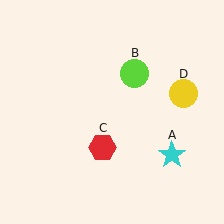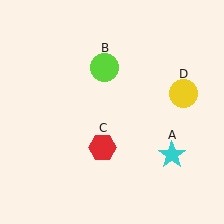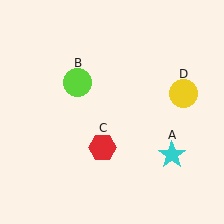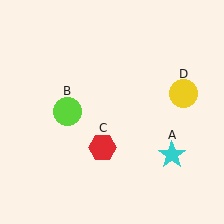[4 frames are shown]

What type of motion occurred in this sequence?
The lime circle (object B) rotated counterclockwise around the center of the scene.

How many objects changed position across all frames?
1 object changed position: lime circle (object B).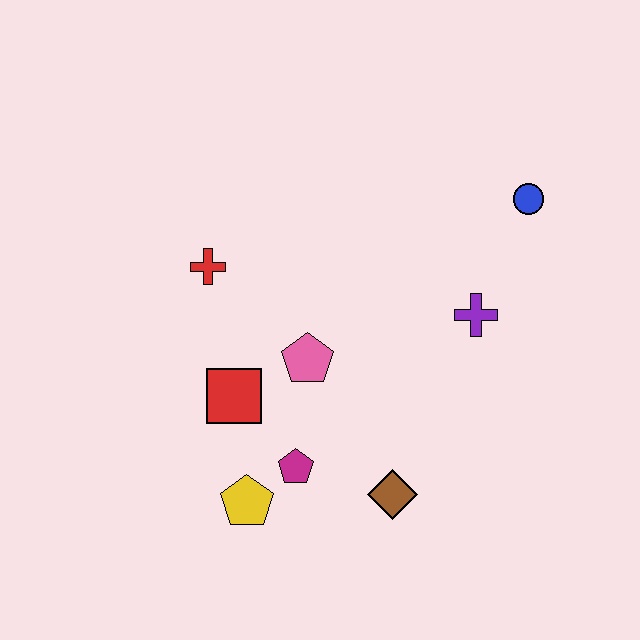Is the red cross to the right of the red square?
No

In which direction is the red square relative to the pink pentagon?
The red square is to the left of the pink pentagon.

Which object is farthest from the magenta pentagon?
The blue circle is farthest from the magenta pentagon.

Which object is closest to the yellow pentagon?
The magenta pentagon is closest to the yellow pentagon.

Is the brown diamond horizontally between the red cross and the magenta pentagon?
No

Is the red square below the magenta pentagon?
No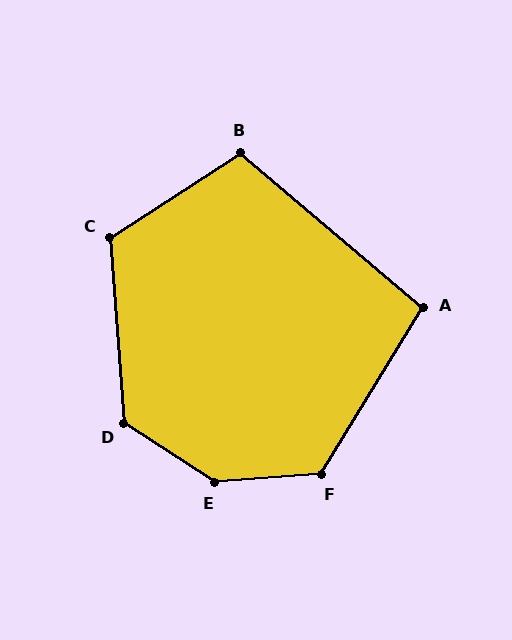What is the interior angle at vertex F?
Approximately 126 degrees (obtuse).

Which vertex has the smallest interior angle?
A, at approximately 99 degrees.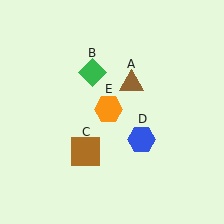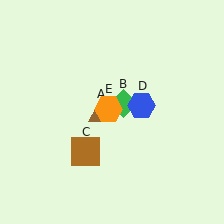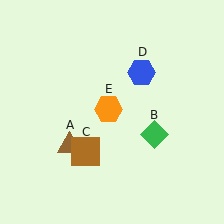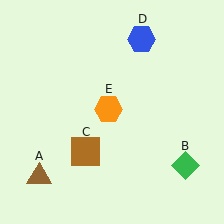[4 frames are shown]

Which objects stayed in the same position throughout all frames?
Brown square (object C) and orange hexagon (object E) remained stationary.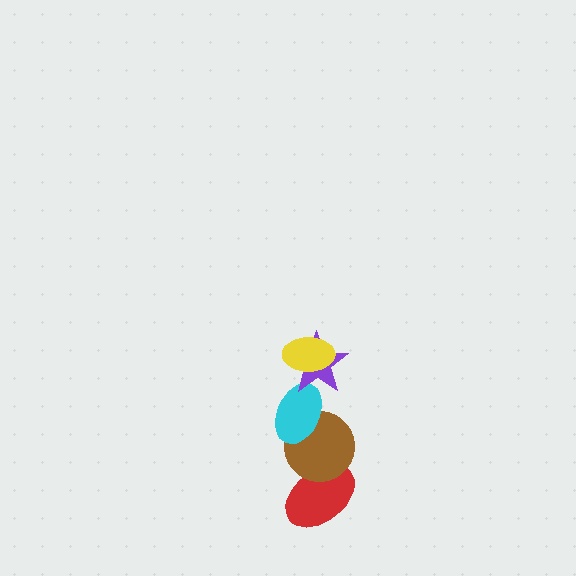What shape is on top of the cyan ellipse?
The purple star is on top of the cyan ellipse.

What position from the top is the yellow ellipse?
The yellow ellipse is 1st from the top.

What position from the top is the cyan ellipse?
The cyan ellipse is 3rd from the top.